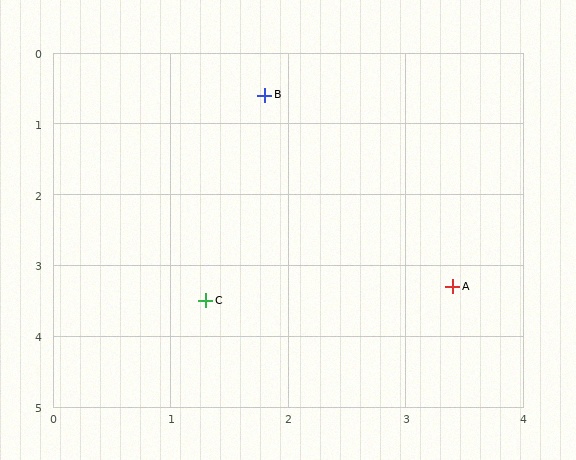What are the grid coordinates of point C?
Point C is at approximately (1.3, 3.5).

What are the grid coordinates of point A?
Point A is at approximately (3.4, 3.3).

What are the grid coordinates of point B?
Point B is at approximately (1.8, 0.6).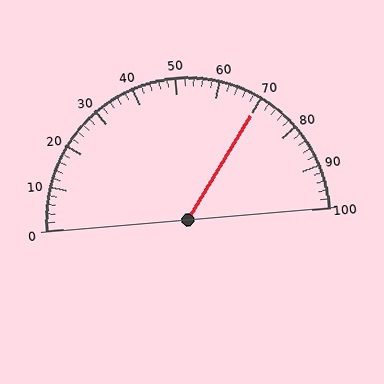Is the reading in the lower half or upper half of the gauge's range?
The reading is in the upper half of the range (0 to 100).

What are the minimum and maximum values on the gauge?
The gauge ranges from 0 to 100.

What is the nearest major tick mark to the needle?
The nearest major tick mark is 70.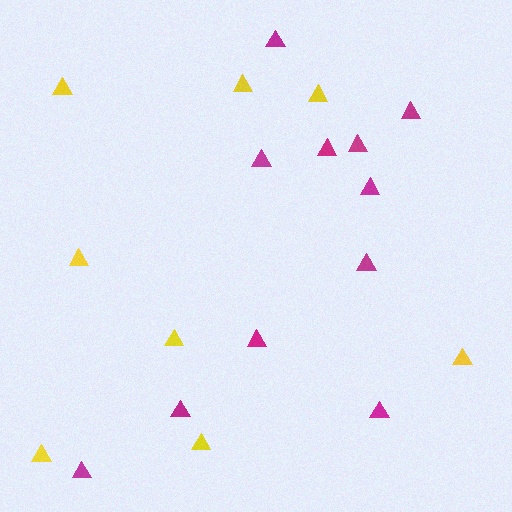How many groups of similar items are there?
There are 2 groups: one group of yellow triangles (8) and one group of magenta triangles (11).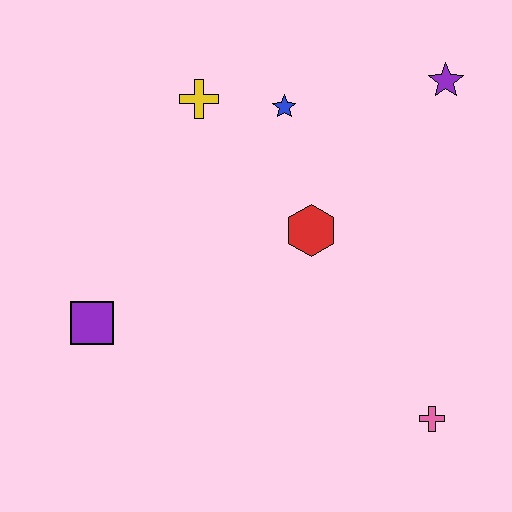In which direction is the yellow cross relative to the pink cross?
The yellow cross is above the pink cross.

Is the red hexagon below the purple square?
No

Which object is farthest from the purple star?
The purple square is farthest from the purple star.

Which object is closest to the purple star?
The blue star is closest to the purple star.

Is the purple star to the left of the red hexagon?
No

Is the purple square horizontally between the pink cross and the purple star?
No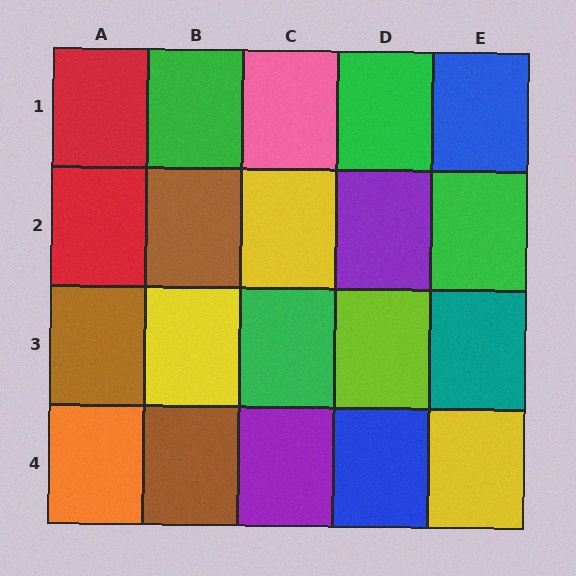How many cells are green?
4 cells are green.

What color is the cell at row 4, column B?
Brown.